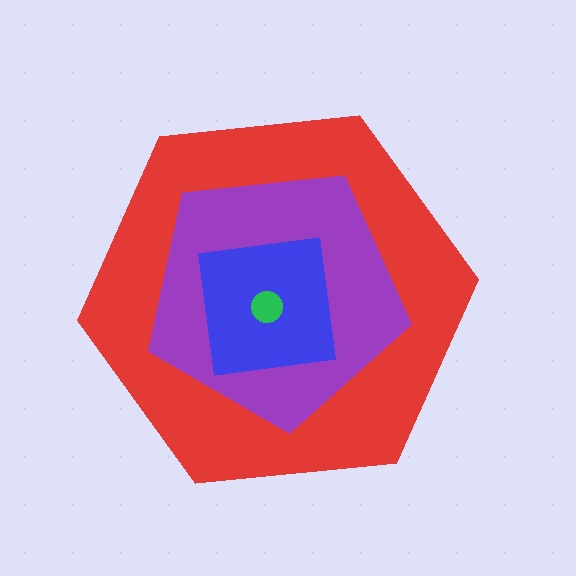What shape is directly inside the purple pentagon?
The blue square.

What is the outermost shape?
The red hexagon.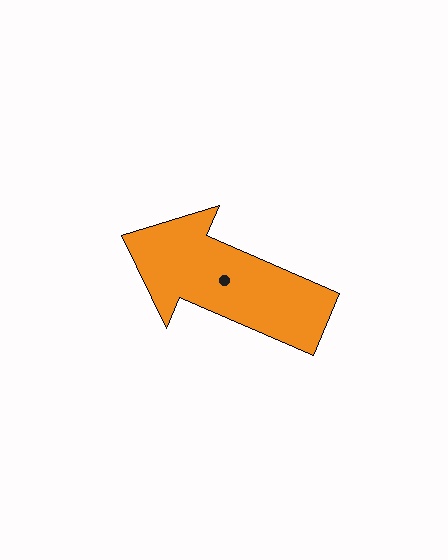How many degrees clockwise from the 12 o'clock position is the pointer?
Approximately 293 degrees.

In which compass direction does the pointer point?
Northwest.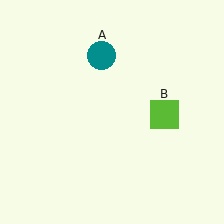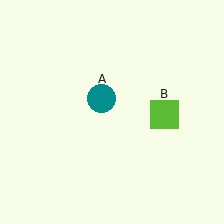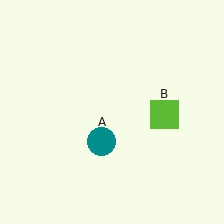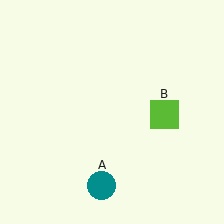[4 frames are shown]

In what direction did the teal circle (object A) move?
The teal circle (object A) moved down.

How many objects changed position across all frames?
1 object changed position: teal circle (object A).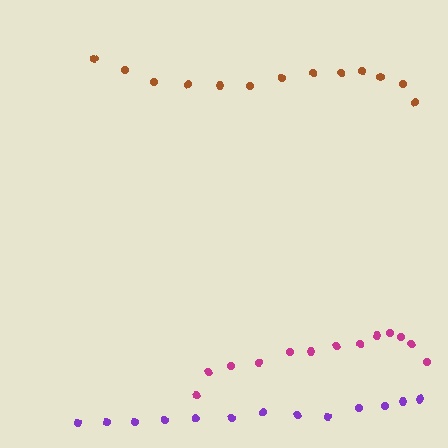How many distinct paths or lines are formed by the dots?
There are 3 distinct paths.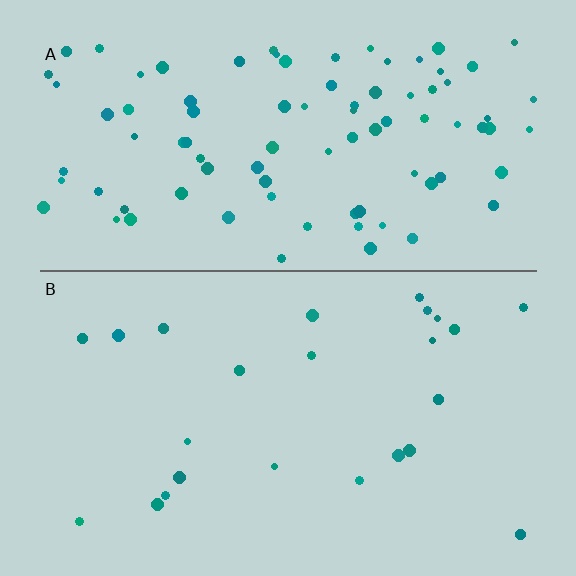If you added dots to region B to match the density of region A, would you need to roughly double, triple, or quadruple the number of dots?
Approximately quadruple.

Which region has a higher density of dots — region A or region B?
A (the top).